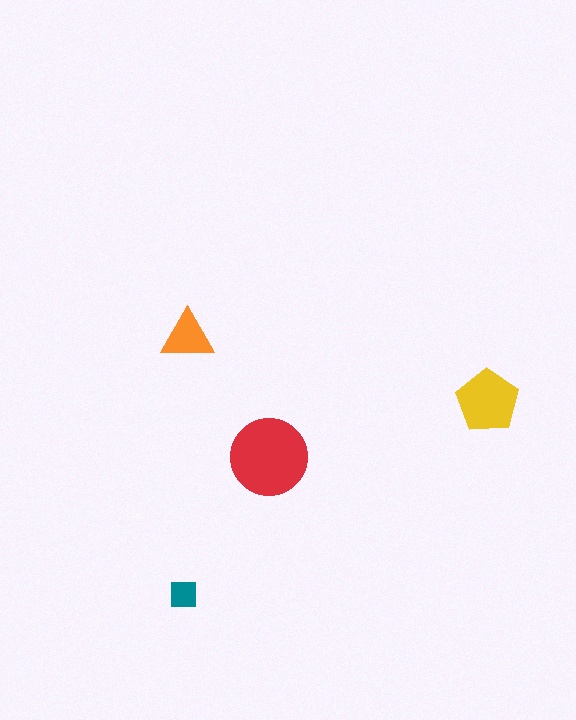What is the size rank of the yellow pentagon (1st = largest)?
2nd.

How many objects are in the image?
There are 4 objects in the image.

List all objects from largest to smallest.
The red circle, the yellow pentagon, the orange triangle, the teal square.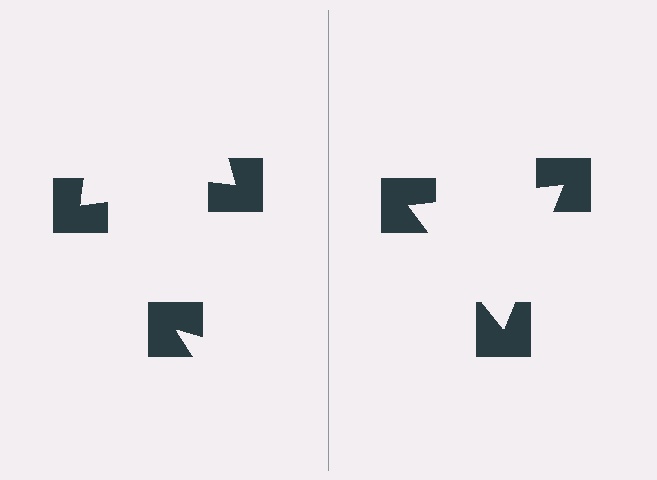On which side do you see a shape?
An illusory triangle appears on the right side. On the left side the wedge cuts are rotated, so no coherent shape forms.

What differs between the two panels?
The notched squares are positioned identically on both sides; only the wedge orientations differ. On the right they align to a triangle; on the left they are misaligned.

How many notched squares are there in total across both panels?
6 — 3 on each side.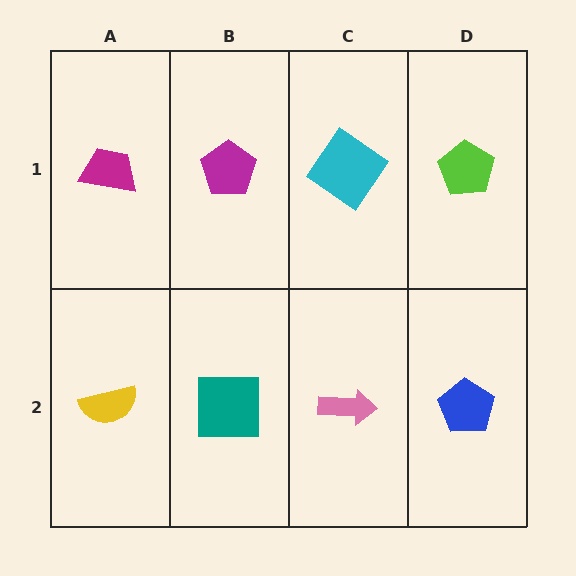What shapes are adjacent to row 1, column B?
A teal square (row 2, column B), a magenta trapezoid (row 1, column A), a cyan diamond (row 1, column C).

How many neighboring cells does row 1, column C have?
3.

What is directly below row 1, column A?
A yellow semicircle.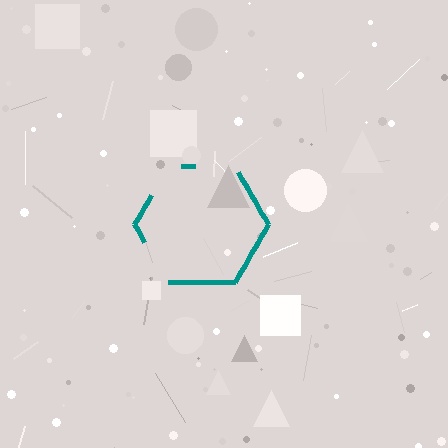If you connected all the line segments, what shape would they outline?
They would outline a hexagon.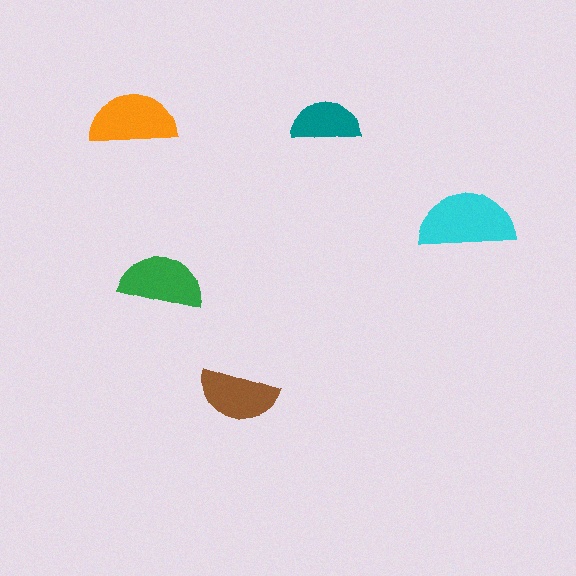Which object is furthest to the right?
The cyan semicircle is rightmost.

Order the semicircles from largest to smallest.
the cyan one, the orange one, the green one, the brown one, the teal one.